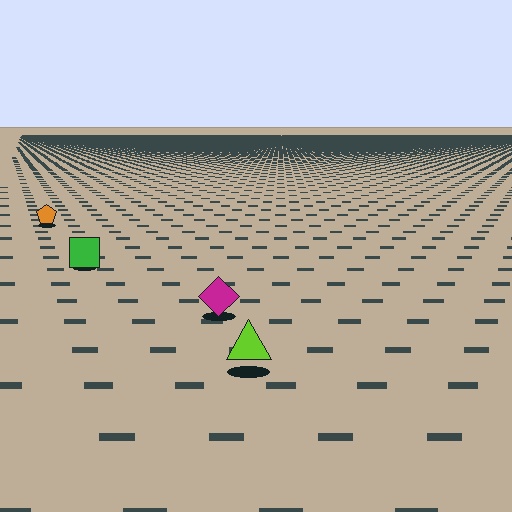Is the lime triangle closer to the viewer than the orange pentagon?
Yes. The lime triangle is closer — you can tell from the texture gradient: the ground texture is coarser near it.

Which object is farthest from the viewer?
The orange pentagon is farthest from the viewer. It appears smaller and the ground texture around it is denser.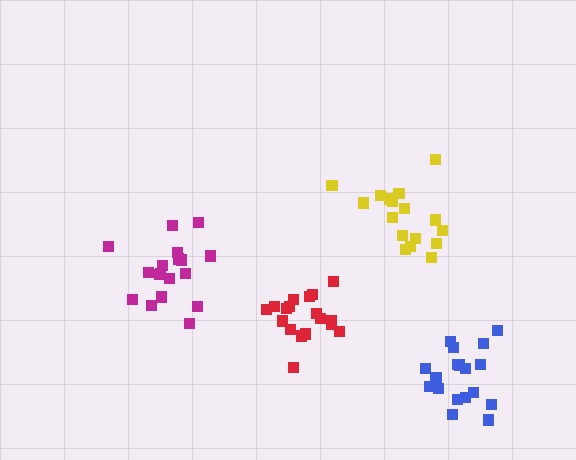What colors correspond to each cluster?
The clusters are colored: magenta, yellow, blue, red.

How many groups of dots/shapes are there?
There are 4 groups.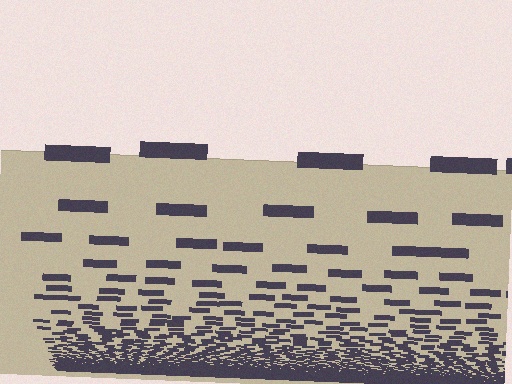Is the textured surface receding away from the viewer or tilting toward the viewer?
The surface appears to tilt toward the viewer. Texture elements get larger and sparser toward the top.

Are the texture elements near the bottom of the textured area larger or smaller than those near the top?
Smaller. The gradient is inverted — elements near the bottom are smaller and denser.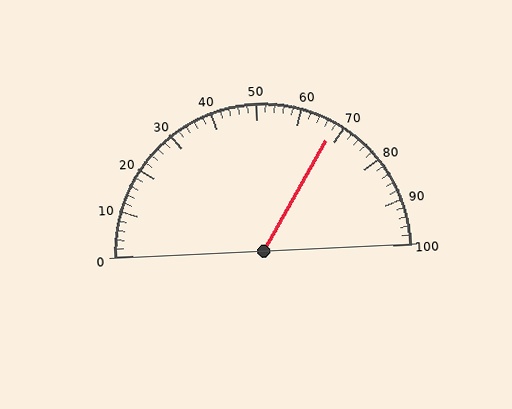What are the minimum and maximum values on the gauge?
The gauge ranges from 0 to 100.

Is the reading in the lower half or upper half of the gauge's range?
The reading is in the upper half of the range (0 to 100).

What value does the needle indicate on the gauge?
The needle indicates approximately 68.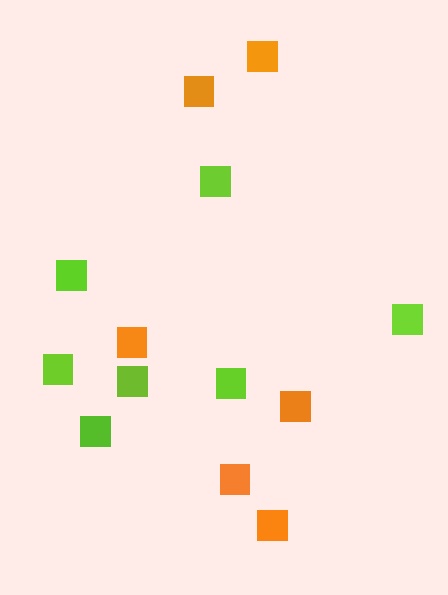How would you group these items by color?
There are 2 groups: one group of orange squares (6) and one group of lime squares (7).